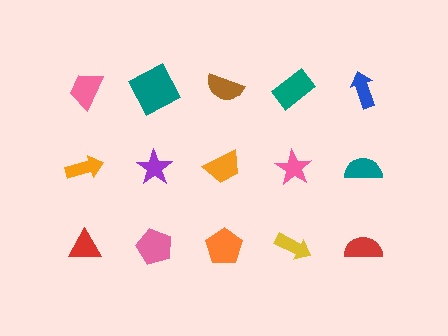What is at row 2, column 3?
An orange trapezoid.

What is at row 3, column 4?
A yellow arrow.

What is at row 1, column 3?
A brown semicircle.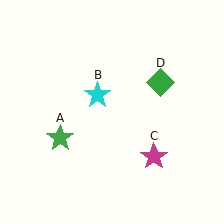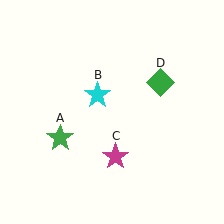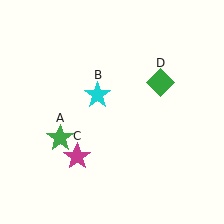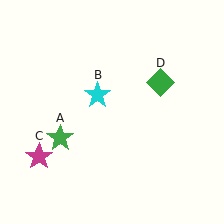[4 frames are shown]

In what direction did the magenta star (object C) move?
The magenta star (object C) moved left.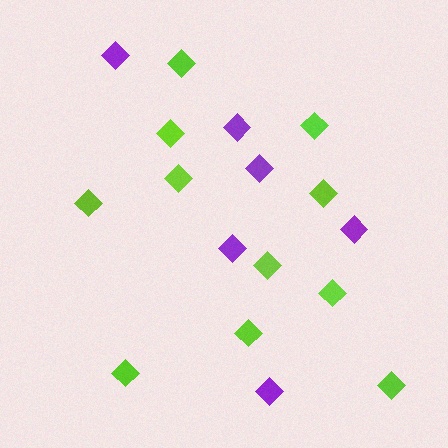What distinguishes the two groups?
There are 2 groups: one group of purple diamonds (6) and one group of lime diamonds (11).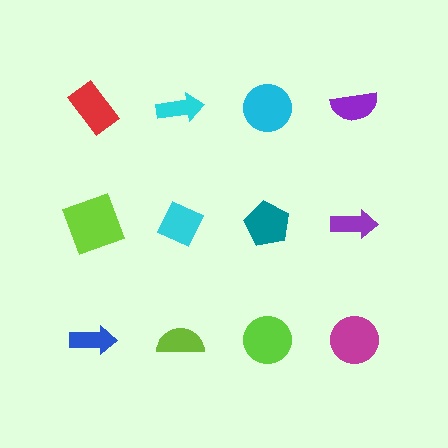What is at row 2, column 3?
A teal pentagon.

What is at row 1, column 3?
A cyan circle.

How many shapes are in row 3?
4 shapes.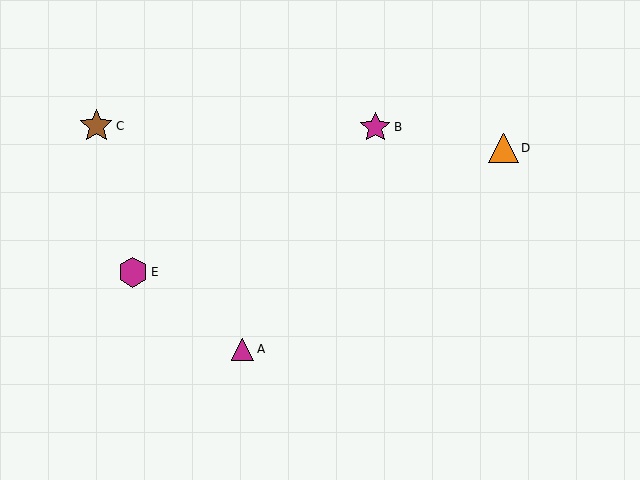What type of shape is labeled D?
Shape D is an orange triangle.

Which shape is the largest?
The brown star (labeled C) is the largest.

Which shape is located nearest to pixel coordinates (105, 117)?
The brown star (labeled C) at (96, 126) is nearest to that location.